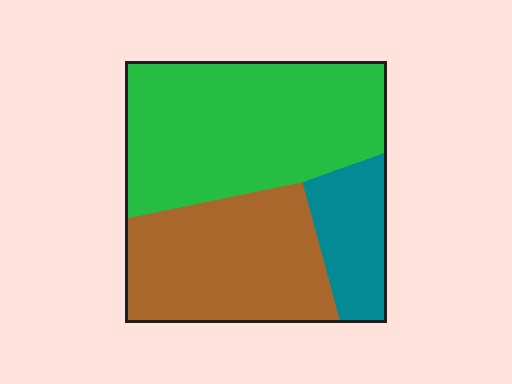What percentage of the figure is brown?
Brown covers around 35% of the figure.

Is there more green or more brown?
Green.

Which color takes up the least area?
Teal, at roughly 15%.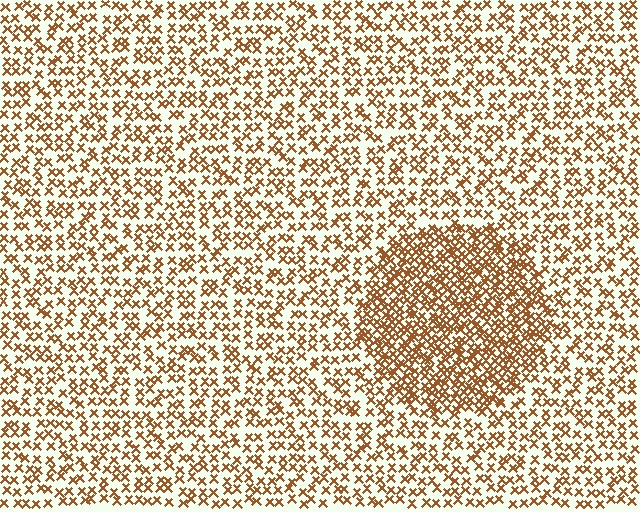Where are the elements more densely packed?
The elements are more densely packed inside the circle boundary.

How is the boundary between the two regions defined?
The boundary is defined by a change in element density (approximately 2.0x ratio). All elements are the same color, size, and shape.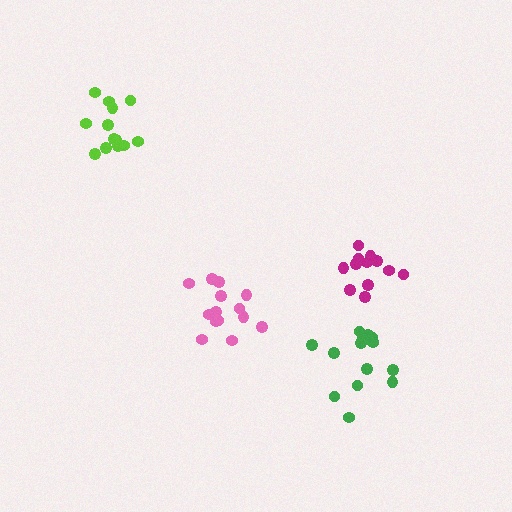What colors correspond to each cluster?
The clusters are colored: magenta, pink, green, lime.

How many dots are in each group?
Group 1: 12 dots, Group 2: 14 dots, Group 3: 15 dots, Group 4: 13 dots (54 total).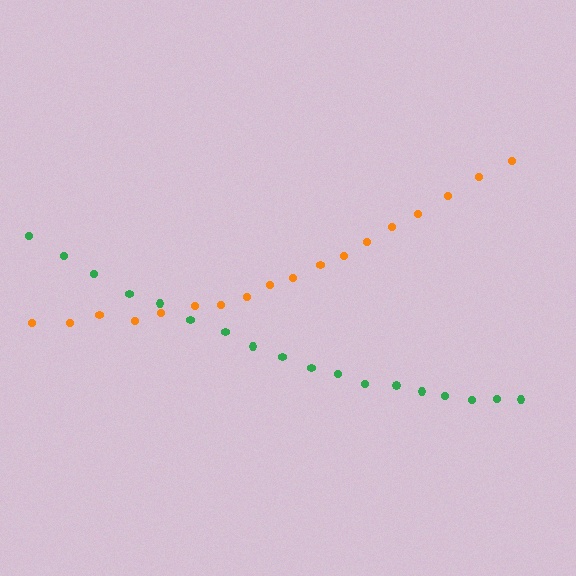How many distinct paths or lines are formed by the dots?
There are 2 distinct paths.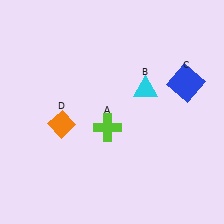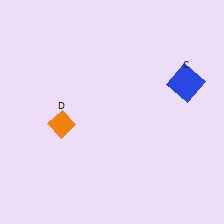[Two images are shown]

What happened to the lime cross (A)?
The lime cross (A) was removed in Image 2. It was in the bottom-left area of Image 1.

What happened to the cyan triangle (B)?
The cyan triangle (B) was removed in Image 2. It was in the top-right area of Image 1.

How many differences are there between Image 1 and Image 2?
There are 2 differences between the two images.